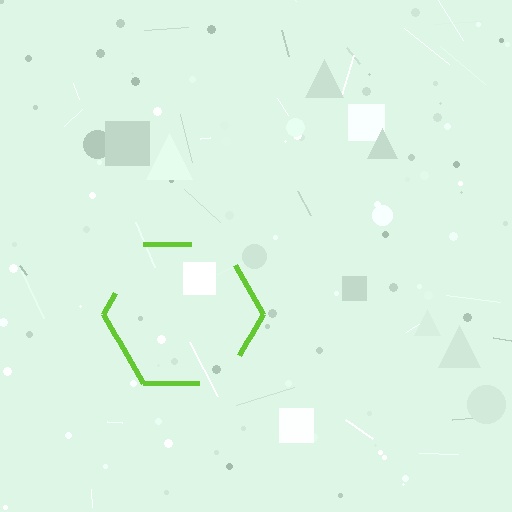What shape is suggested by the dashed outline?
The dashed outline suggests a hexagon.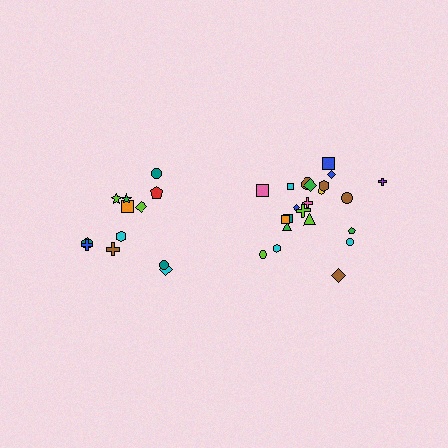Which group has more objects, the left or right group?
The right group.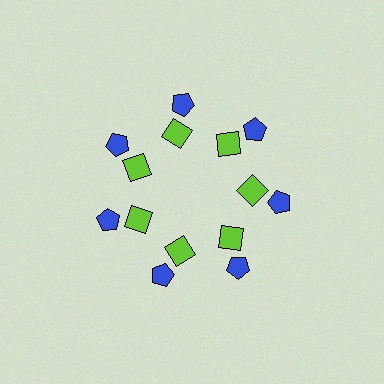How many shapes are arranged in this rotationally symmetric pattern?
There are 14 shapes, arranged in 7 groups of 2.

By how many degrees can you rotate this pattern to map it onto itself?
The pattern maps onto itself every 51 degrees of rotation.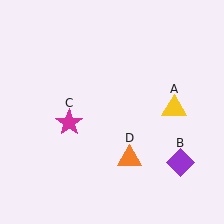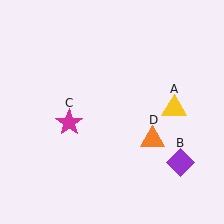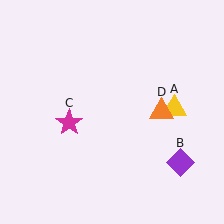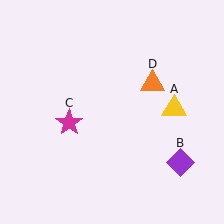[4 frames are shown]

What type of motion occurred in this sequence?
The orange triangle (object D) rotated counterclockwise around the center of the scene.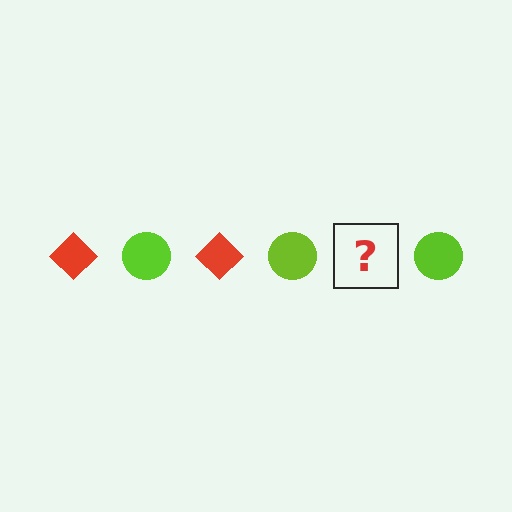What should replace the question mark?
The question mark should be replaced with a red diamond.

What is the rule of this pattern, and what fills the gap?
The rule is that the pattern alternates between red diamond and lime circle. The gap should be filled with a red diamond.